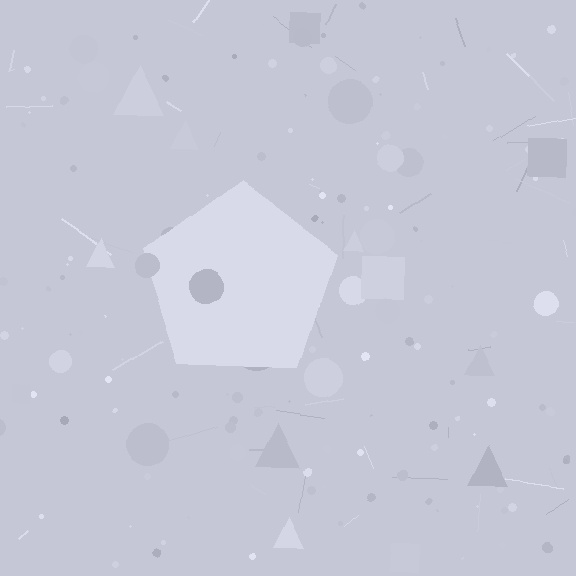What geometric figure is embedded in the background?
A pentagon is embedded in the background.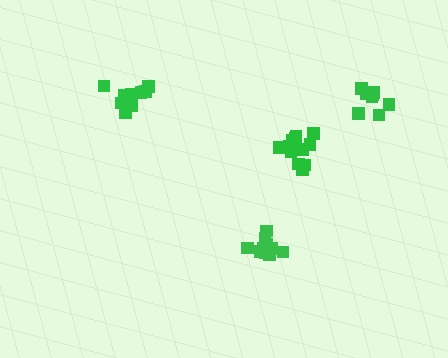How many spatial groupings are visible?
There are 4 spatial groupings.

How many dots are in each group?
Group 1: 10 dots, Group 2: 12 dots, Group 3: 8 dots, Group 4: 12 dots (42 total).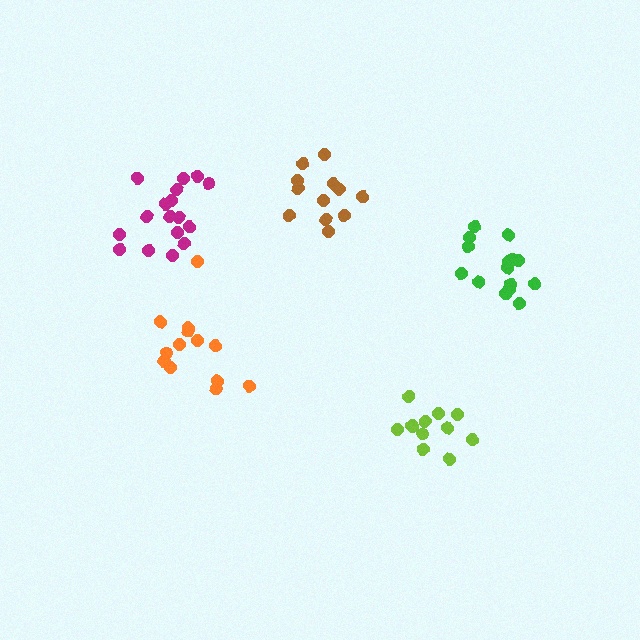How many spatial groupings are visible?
There are 5 spatial groupings.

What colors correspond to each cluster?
The clusters are colored: orange, magenta, brown, green, lime.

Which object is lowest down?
The lime cluster is bottommost.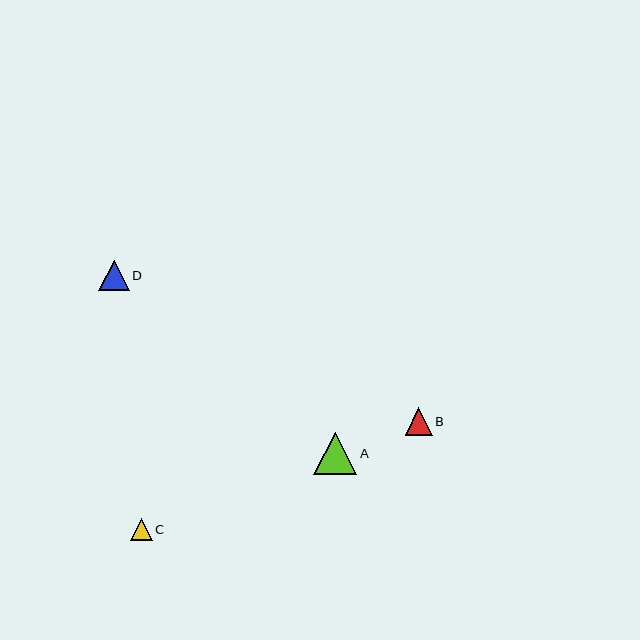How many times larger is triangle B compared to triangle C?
Triangle B is approximately 1.3 times the size of triangle C.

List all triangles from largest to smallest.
From largest to smallest: A, D, B, C.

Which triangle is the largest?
Triangle A is the largest with a size of approximately 43 pixels.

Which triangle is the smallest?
Triangle C is the smallest with a size of approximately 22 pixels.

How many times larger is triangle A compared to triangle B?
Triangle A is approximately 1.6 times the size of triangle B.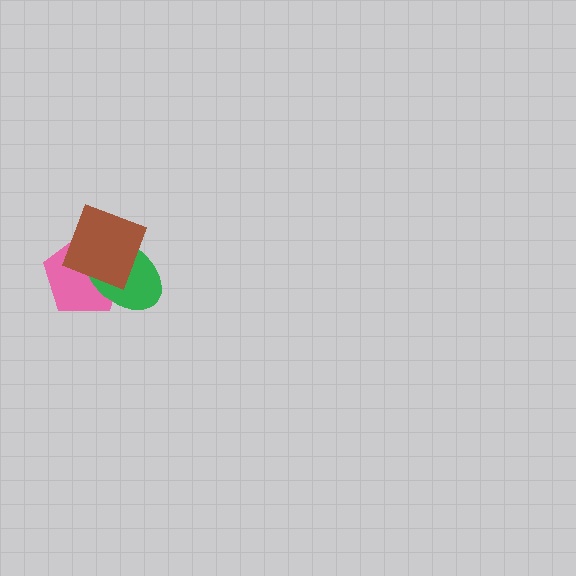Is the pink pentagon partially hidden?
Yes, it is partially covered by another shape.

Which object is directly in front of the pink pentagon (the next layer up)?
The green ellipse is directly in front of the pink pentagon.